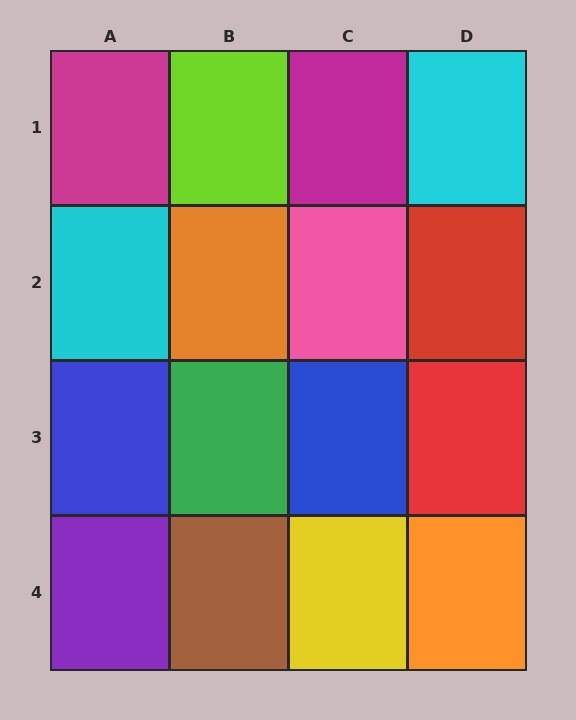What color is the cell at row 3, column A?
Blue.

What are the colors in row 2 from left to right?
Cyan, orange, pink, red.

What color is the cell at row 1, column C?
Magenta.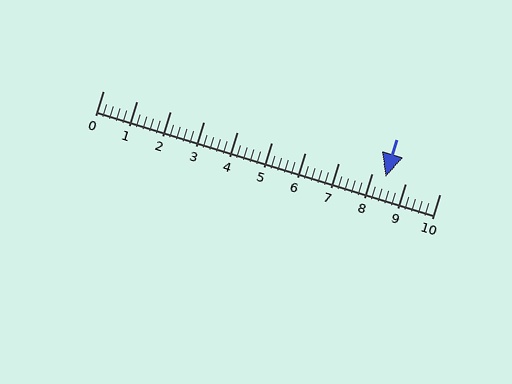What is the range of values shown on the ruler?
The ruler shows values from 0 to 10.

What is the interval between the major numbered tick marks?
The major tick marks are spaced 1 units apart.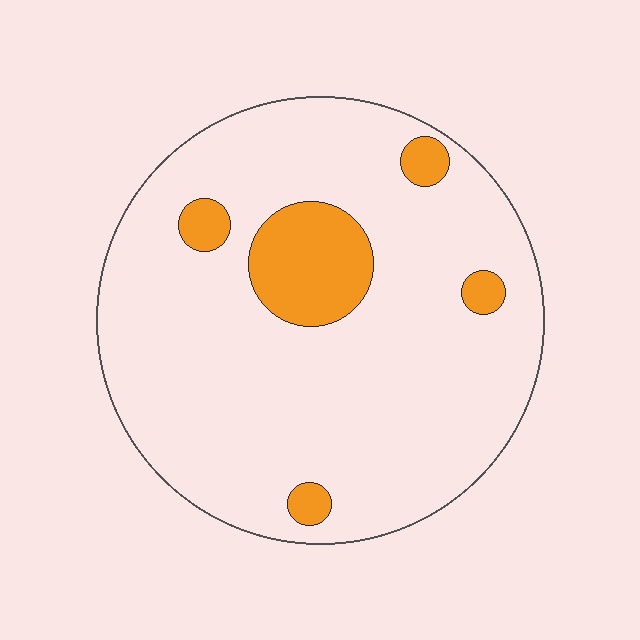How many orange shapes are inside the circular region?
5.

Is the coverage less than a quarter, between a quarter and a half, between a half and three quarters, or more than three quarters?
Less than a quarter.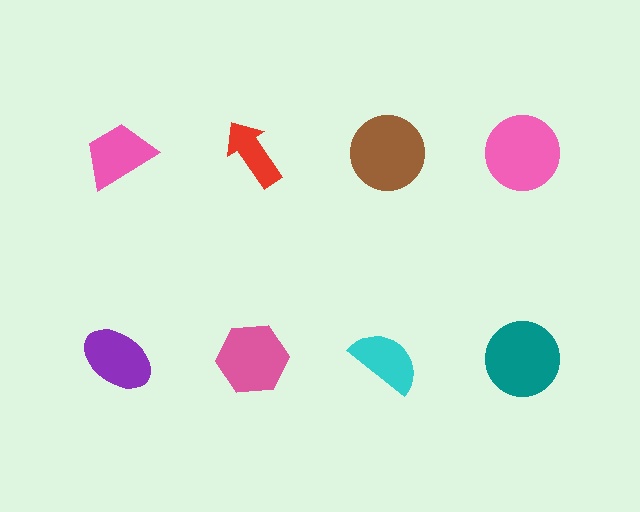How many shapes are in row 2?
4 shapes.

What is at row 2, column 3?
A cyan semicircle.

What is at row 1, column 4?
A pink circle.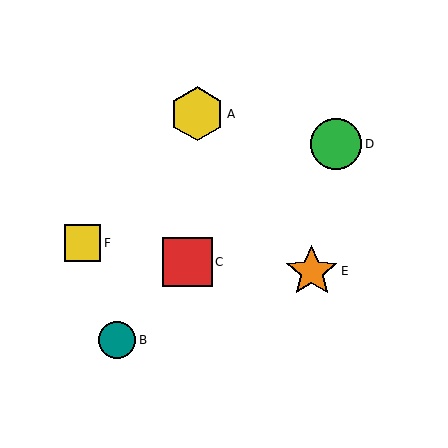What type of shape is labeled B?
Shape B is a teal circle.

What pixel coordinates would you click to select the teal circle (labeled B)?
Click at (117, 340) to select the teal circle B.